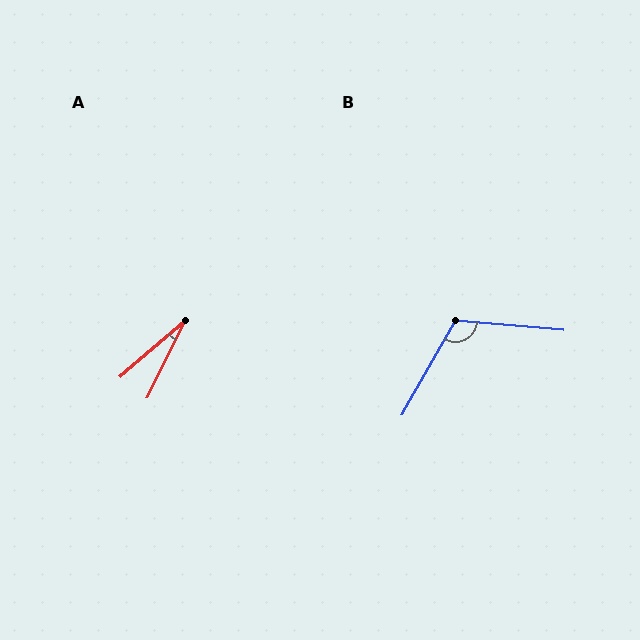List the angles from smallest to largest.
A (23°), B (115°).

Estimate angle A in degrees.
Approximately 23 degrees.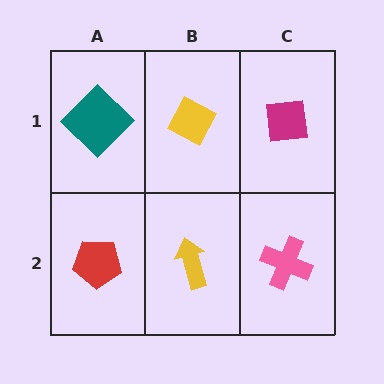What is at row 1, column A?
A teal diamond.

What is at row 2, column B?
A yellow arrow.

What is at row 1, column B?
A yellow diamond.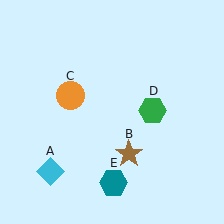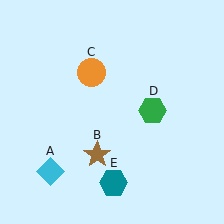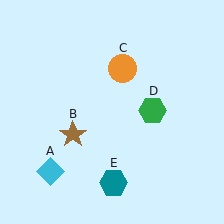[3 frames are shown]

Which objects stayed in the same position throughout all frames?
Cyan diamond (object A) and green hexagon (object D) and teal hexagon (object E) remained stationary.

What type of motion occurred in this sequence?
The brown star (object B), orange circle (object C) rotated clockwise around the center of the scene.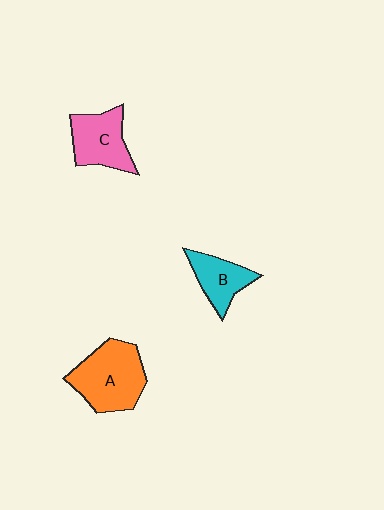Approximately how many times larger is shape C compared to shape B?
Approximately 1.3 times.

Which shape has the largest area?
Shape A (orange).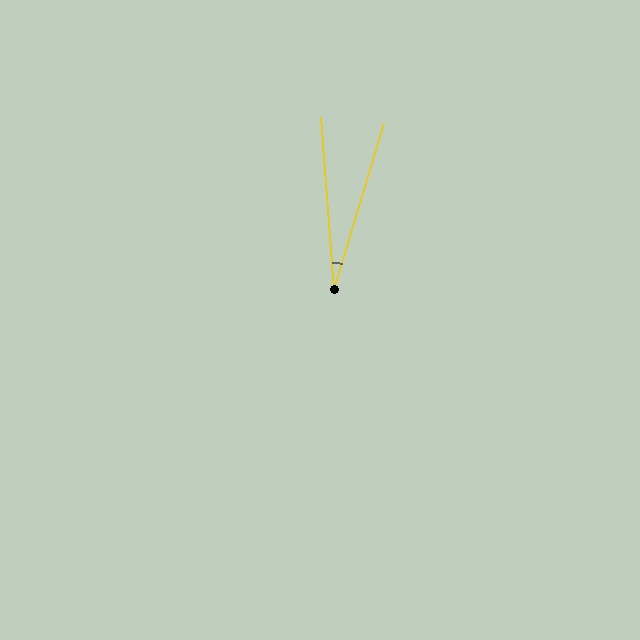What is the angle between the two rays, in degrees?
Approximately 21 degrees.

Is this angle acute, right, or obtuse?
It is acute.